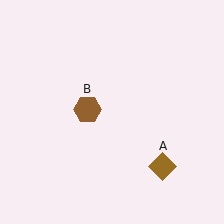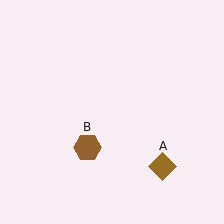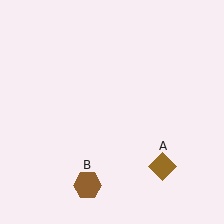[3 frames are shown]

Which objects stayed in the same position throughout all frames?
Brown diamond (object A) remained stationary.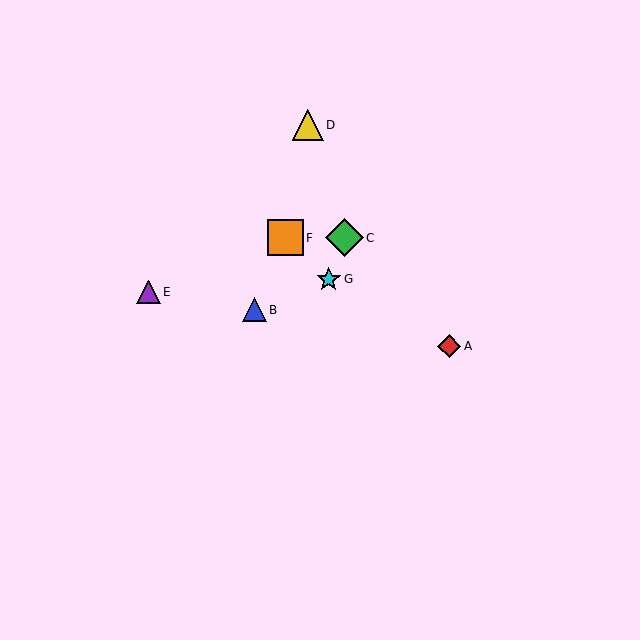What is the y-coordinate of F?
Object F is at y≈238.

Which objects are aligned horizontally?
Objects C, F are aligned horizontally.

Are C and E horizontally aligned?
No, C is at y≈238 and E is at y≈292.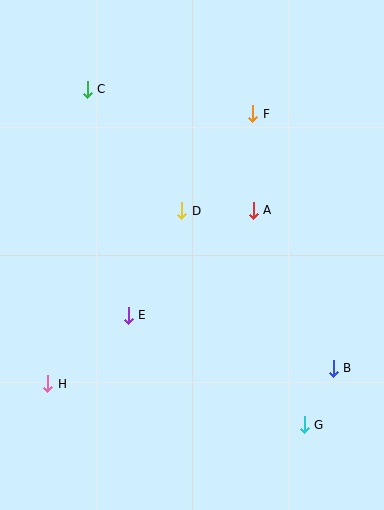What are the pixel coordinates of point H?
Point H is at (48, 384).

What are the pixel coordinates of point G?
Point G is at (304, 425).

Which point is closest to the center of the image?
Point D at (182, 211) is closest to the center.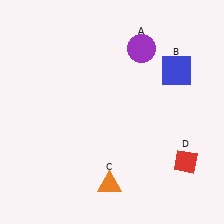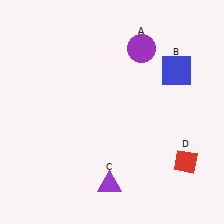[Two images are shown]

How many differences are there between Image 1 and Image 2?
There is 1 difference between the two images.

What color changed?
The triangle (C) changed from orange in Image 1 to purple in Image 2.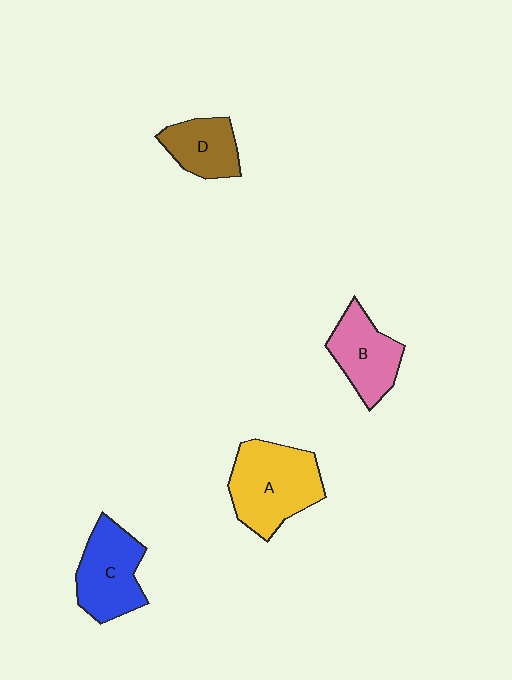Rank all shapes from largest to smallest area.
From largest to smallest: A (yellow), C (blue), B (pink), D (brown).